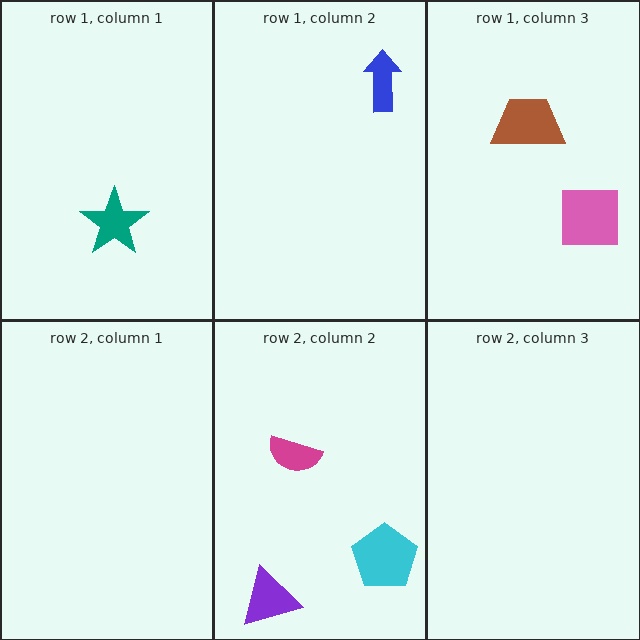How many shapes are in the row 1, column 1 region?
1.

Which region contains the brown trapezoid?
The row 1, column 3 region.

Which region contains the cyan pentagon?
The row 2, column 2 region.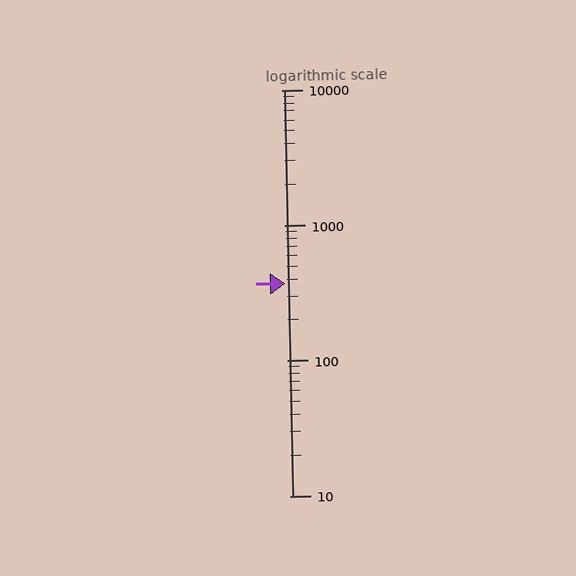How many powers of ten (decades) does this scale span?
The scale spans 3 decades, from 10 to 10000.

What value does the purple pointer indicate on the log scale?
The pointer indicates approximately 370.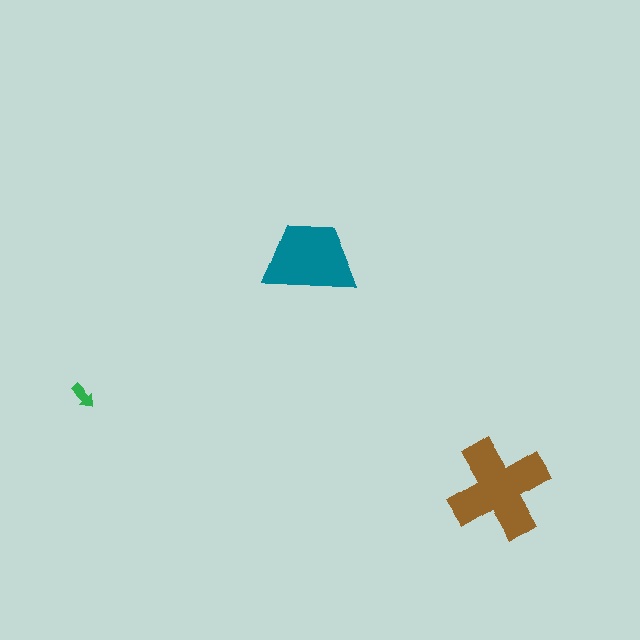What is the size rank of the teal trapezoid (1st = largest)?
2nd.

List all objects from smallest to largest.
The green arrow, the teal trapezoid, the brown cross.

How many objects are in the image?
There are 3 objects in the image.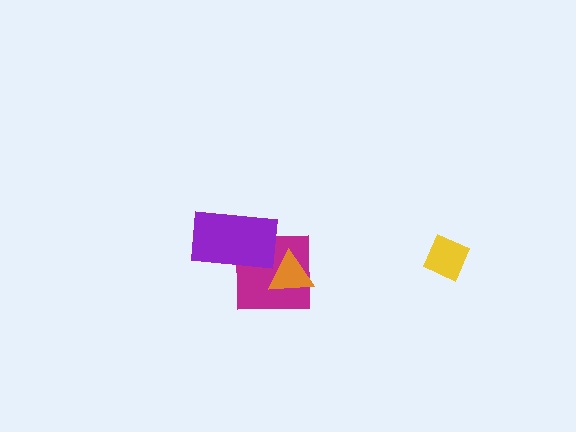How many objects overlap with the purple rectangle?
1 object overlaps with the purple rectangle.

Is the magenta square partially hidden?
Yes, it is partially covered by another shape.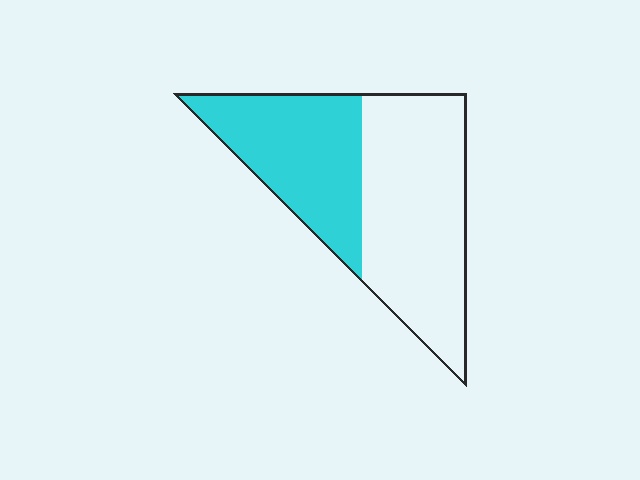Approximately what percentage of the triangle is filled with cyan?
Approximately 40%.